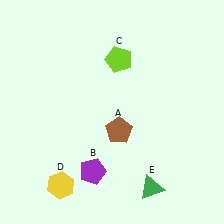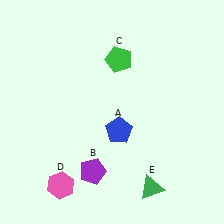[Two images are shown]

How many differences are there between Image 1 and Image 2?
There are 3 differences between the two images.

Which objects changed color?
A changed from brown to blue. C changed from lime to green. D changed from yellow to pink.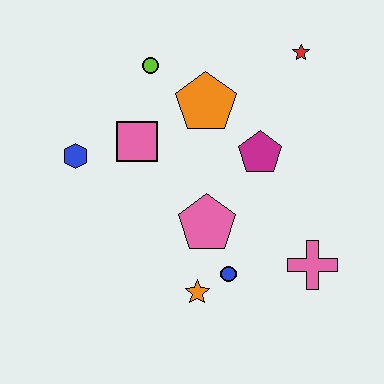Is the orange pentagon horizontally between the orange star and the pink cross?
Yes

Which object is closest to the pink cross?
The blue circle is closest to the pink cross.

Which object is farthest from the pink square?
The pink cross is farthest from the pink square.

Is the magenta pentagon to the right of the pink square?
Yes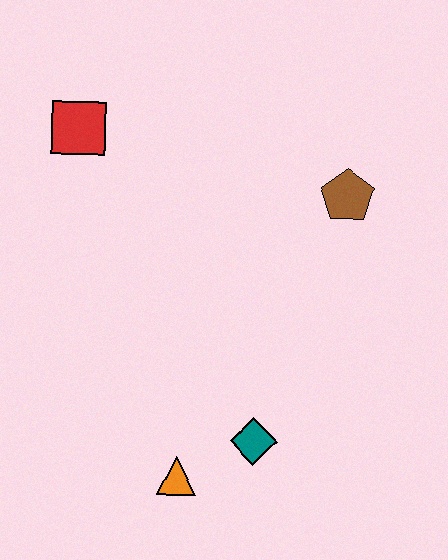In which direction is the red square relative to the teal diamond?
The red square is above the teal diamond.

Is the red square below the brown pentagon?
No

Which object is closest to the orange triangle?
The teal diamond is closest to the orange triangle.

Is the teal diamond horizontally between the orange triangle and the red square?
No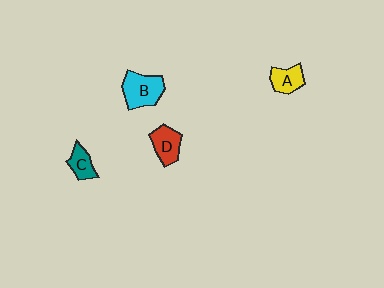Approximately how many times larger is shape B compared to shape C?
Approximately 1.8 times.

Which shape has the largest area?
Shape B (cyan).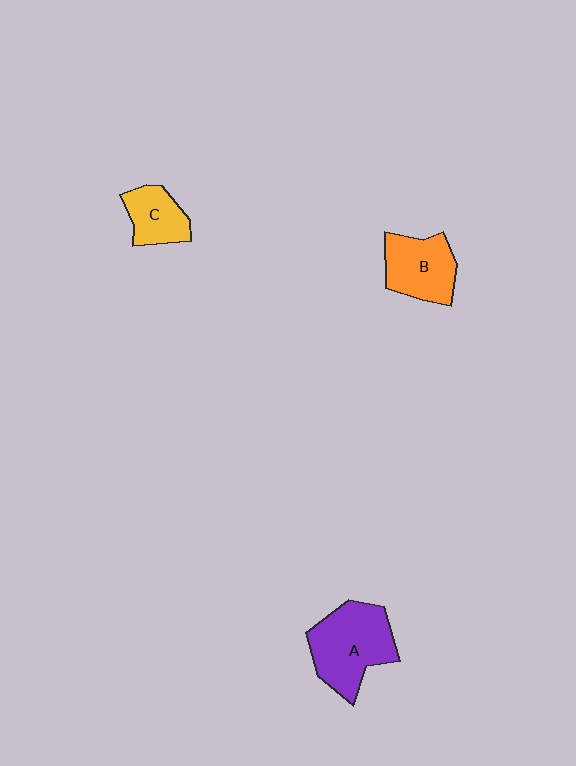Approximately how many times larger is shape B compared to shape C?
Approximately 1.4 times.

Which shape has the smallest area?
Shape C (yellow).